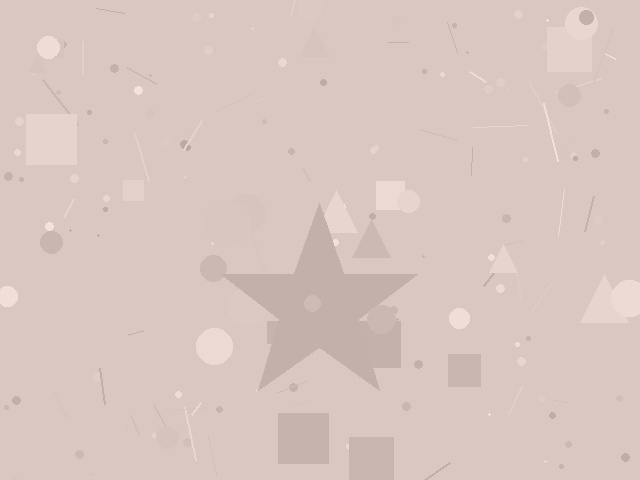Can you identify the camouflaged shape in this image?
The camouflaged shape is a star.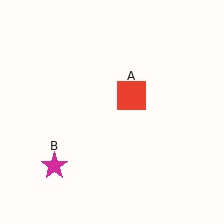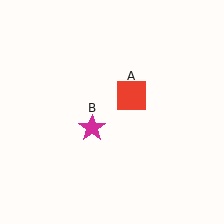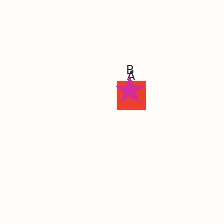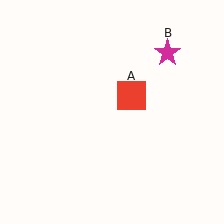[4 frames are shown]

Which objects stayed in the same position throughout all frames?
Red square (object A) remained stationary.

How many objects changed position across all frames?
1 object changed position: magenta star (object B).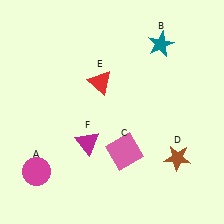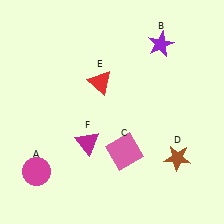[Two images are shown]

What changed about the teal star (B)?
In Image 1, B is teal. In Image 2, it changed to purple.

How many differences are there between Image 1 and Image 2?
There is 1 difference between the two images.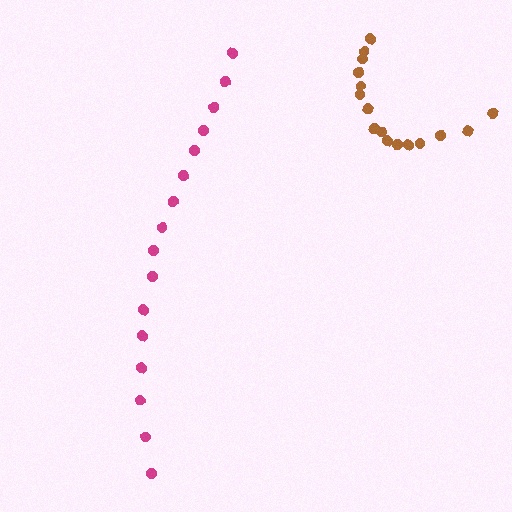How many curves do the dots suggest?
There are 2 distinct paths.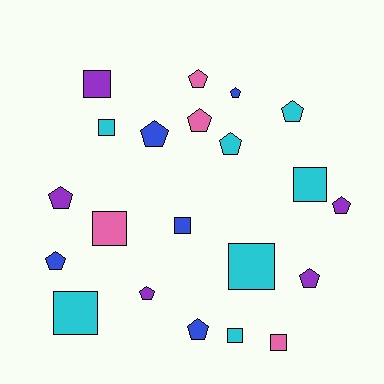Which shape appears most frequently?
Pentagon, with 12 objects.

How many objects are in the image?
There are 21 objects.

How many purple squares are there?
There is 1 purple square.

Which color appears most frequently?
Cyan, with 7 objects.